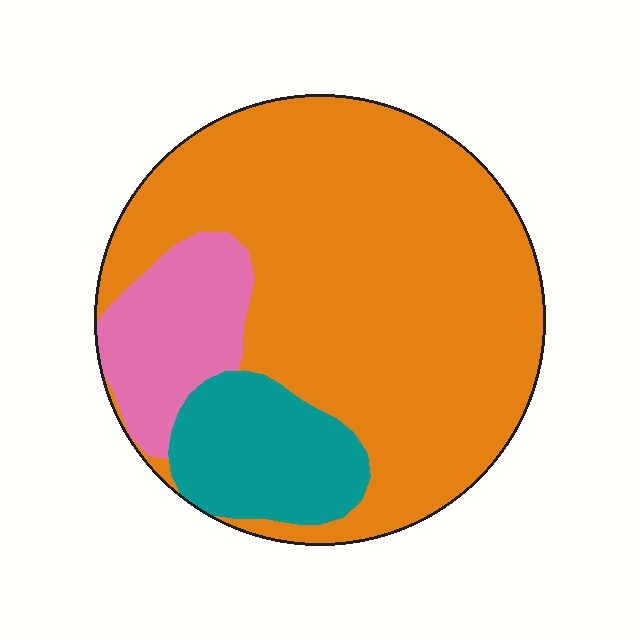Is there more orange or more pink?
Orange.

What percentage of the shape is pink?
Pink takes up about one eighth (1/8) of the shape.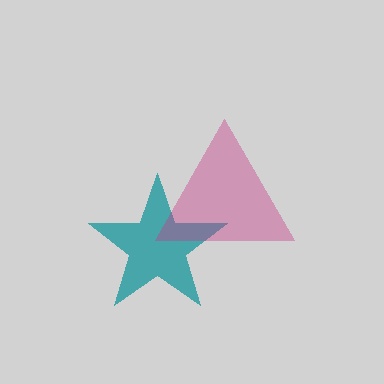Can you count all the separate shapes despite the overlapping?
Yes, there are 2 separate shapes.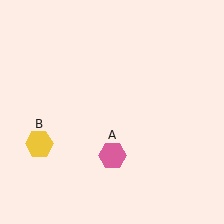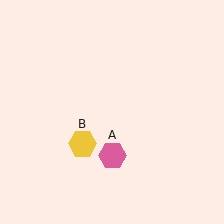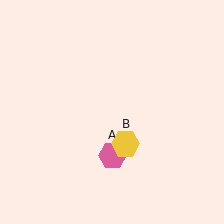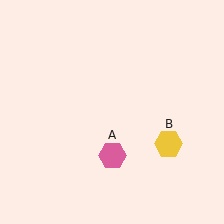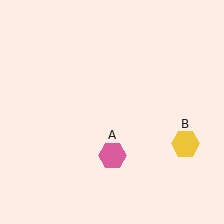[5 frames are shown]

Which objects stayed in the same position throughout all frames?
Pink hexagon (object A) remained stationary.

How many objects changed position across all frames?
1 object changed position: yellow hexagon (object B).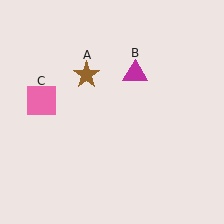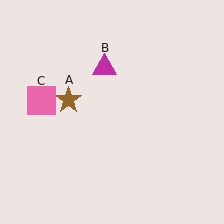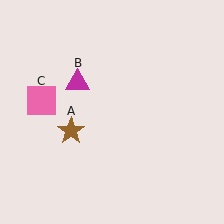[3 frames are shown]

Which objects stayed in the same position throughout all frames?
Pink square (object C) remained stationary.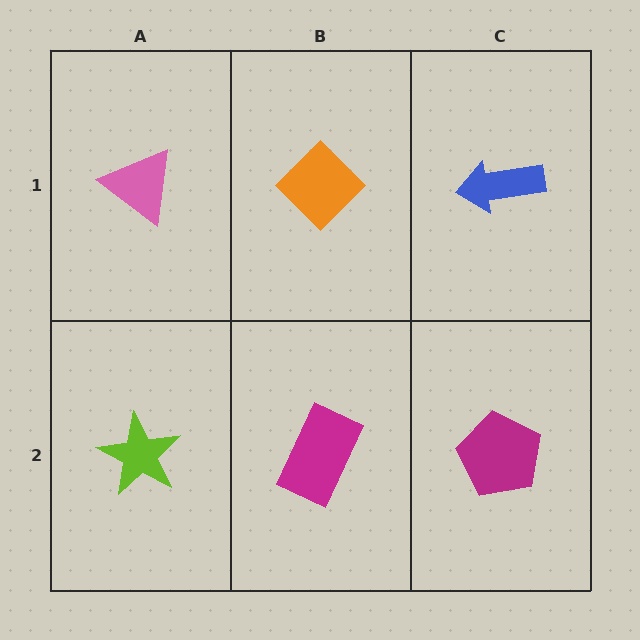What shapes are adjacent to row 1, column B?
A magenta rectangle (row 2, column B), a pink triangle (row 1, column A), a blue arrow (row 1, column C).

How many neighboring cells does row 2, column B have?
3.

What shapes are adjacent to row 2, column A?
A pink triangle (row 1, column A), a magenta rectangle (row 2, column B).